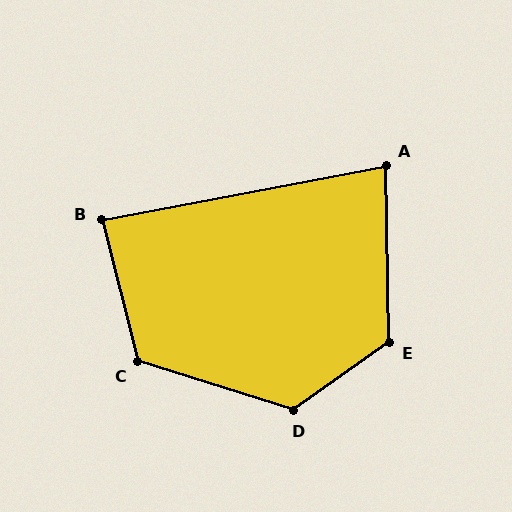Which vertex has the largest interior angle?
D, at approximately 127 degrees.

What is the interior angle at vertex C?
Approximately 122 degrees (obtuse).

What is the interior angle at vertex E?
Approximately 124 degrees (obtuse).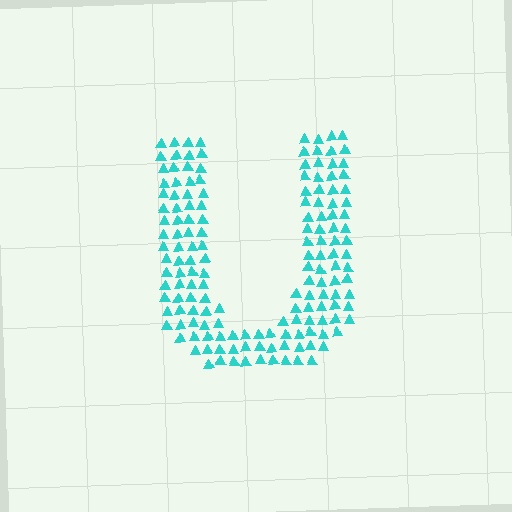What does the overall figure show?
The overall figure shows the letter U.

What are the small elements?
The small elements are triangles.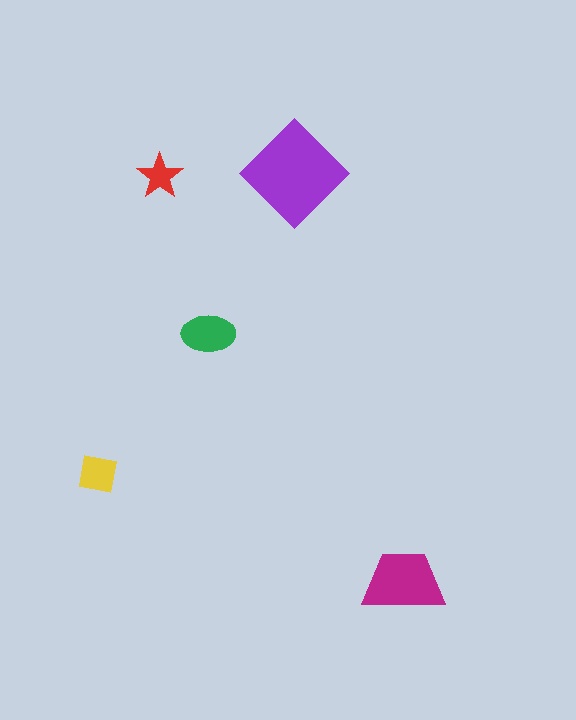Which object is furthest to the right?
The magenta trapezoid is rightmost.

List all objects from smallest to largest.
The red star, the yellow square, the green ellipse, the magenta trapezoid, the purple diamond.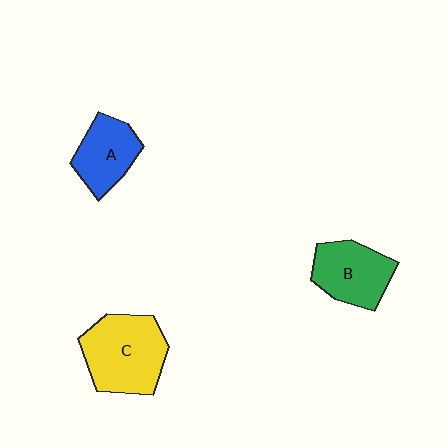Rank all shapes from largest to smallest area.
From largest to smallest: C (yellow), B (green), A (blue).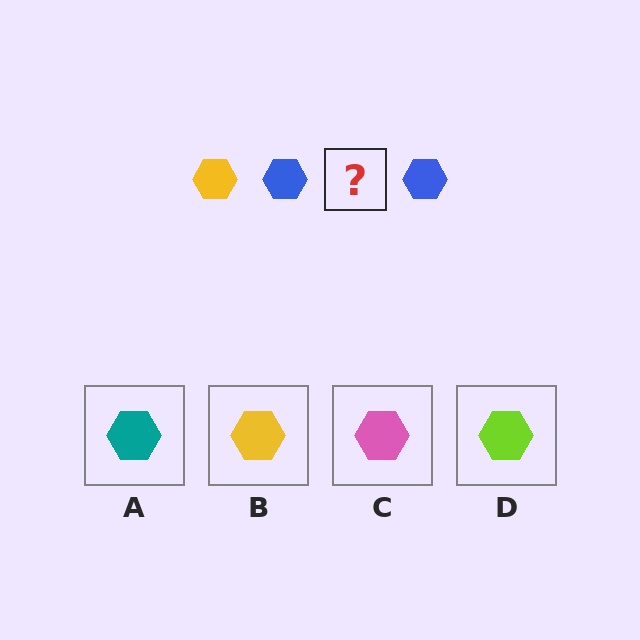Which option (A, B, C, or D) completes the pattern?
B.